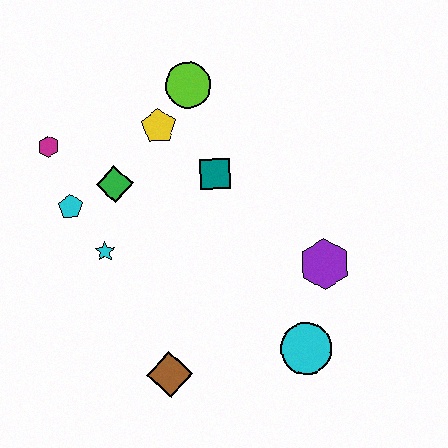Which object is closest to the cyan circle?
The purple hexagon is closest to the cyan circle.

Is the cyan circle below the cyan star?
Yes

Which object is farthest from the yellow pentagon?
The cyan circle is farthest from the yellow pentagon.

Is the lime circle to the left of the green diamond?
No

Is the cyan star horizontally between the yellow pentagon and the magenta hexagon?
Yes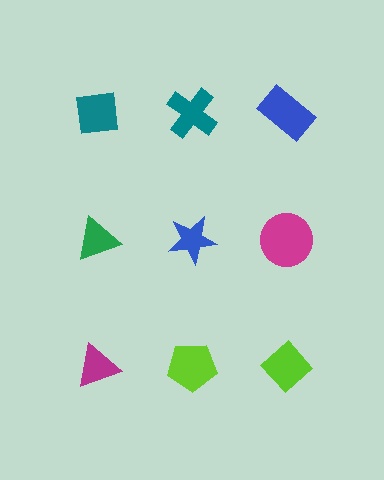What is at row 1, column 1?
A teal square.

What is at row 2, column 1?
A green triangle.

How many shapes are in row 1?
3 shapes.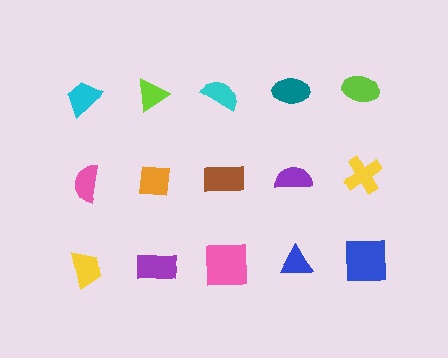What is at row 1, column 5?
A lime ellipse.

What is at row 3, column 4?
A blue triangle.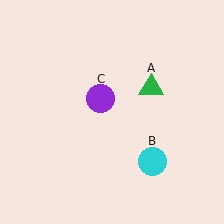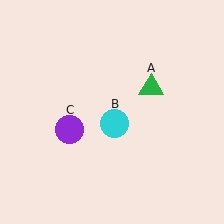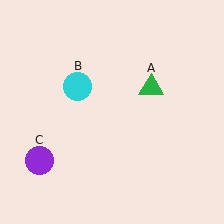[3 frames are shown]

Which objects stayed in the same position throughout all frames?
Green triangle (object A) remained stationary.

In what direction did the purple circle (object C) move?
The purple circle (object C) moved down and to the left.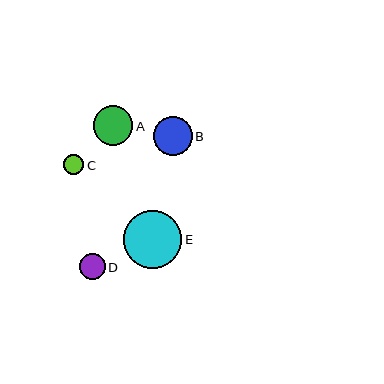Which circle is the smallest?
Circle C is the smallest with a size of approximately 20 pixels.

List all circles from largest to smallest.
From largest to smallest: E, A, B, D, C.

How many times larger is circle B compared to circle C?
Circle B is approximately 1.9 times the size of circle C.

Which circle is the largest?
Circle E is the largest with a size of approximately 58 pixels.